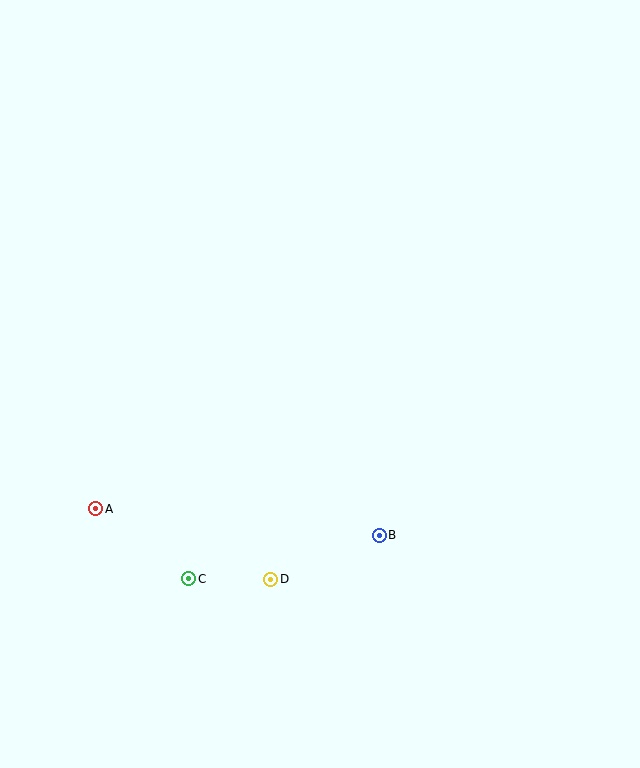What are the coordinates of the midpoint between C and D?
The midpoint between C and D is at (230, 579).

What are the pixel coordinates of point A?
Point A is at (96, 509).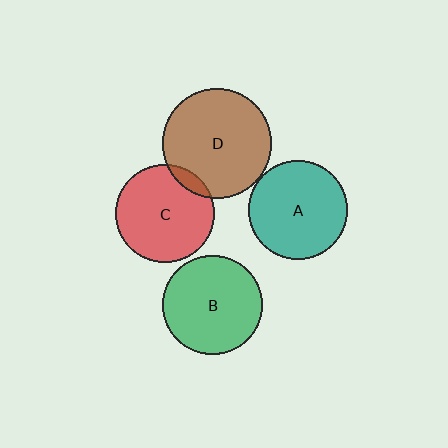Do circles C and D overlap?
Yes.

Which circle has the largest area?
Circle D (brown).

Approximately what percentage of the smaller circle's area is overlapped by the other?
Approximately 10%.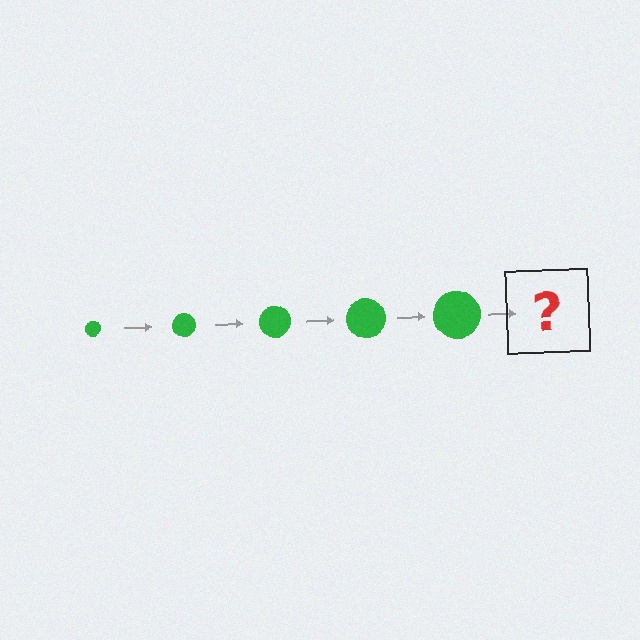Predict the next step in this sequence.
The next step is a green circle, larger than the previous one.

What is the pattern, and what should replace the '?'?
The pattern is that the circle gets progressively larger each step. The '?' should be a green circle, larger than the previous one.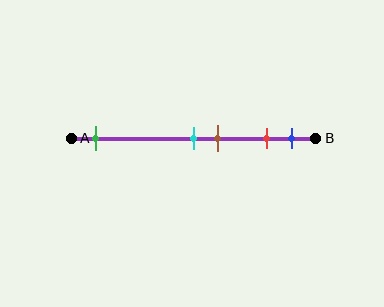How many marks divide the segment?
There are 5 marks dividing the segment.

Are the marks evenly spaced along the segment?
No, the marks are not evenly spaced.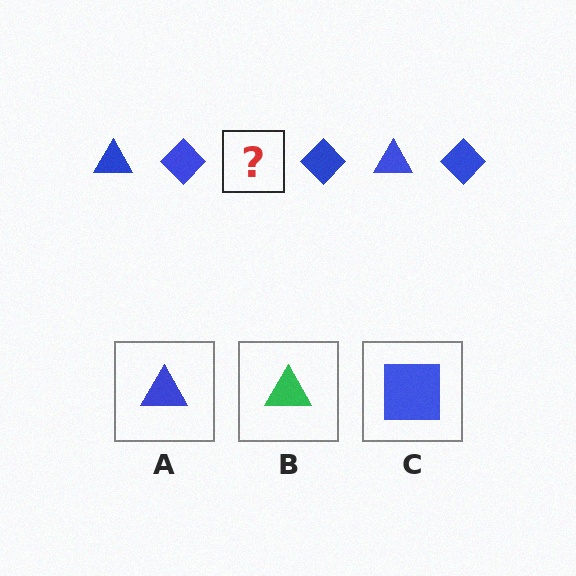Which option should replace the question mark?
Option A.